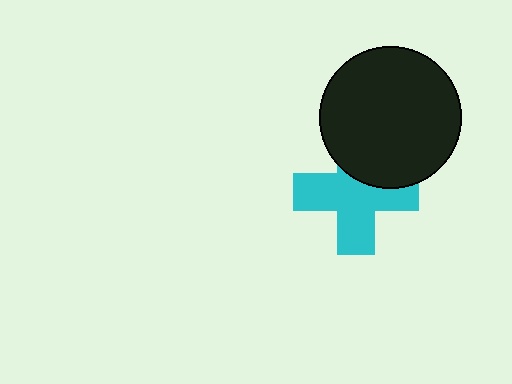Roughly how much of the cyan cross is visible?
Most of it is visible (roughly 69%).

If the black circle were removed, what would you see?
You would see the complete cyan cross.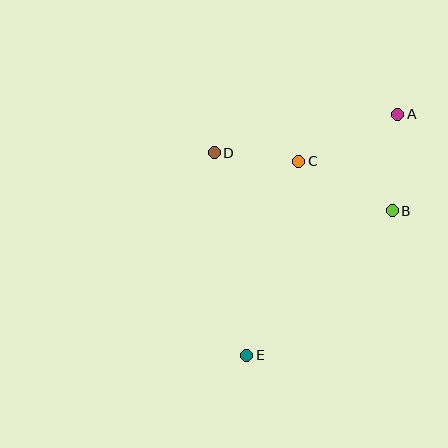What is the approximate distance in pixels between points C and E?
The distance between C and E is approximately 201 pixels.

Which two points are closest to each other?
Points C and D are closest to each other.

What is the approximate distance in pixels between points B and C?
The distance between B and C is approximately 106 pixels.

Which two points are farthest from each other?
Points A and E are farthest from each other.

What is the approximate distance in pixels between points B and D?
The distance between B and D is approximately 187 pixels.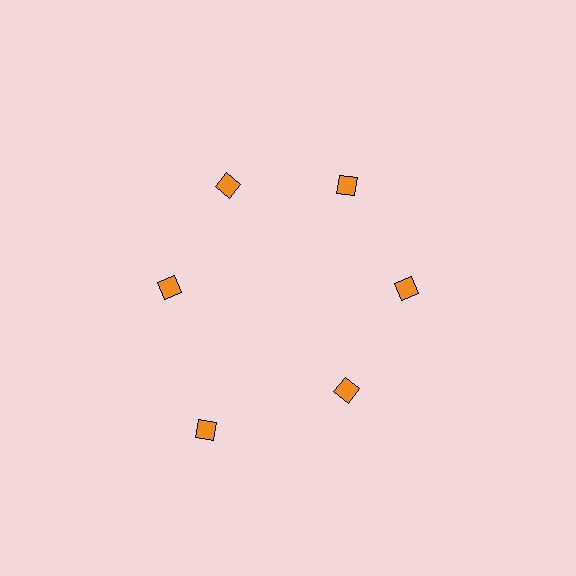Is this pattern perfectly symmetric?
No. The 6 orange diamonds are arranged in a ring, but one element near the 7 o'clock position is pushed outward from the center, breaking the 6-fold rotational symmetry.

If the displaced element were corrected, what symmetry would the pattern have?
It would have 6-fold rotational symmetry — the pattern would map onto itself every 60 degrees.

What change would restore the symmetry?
The symmetry would be restored by moving it inward, back onto the ring so that all 6 diamonds sit at equal angles and equal distance from the center.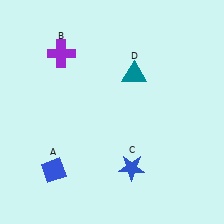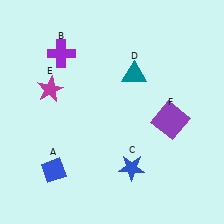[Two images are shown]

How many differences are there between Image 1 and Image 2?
There are 2 differences between the two images.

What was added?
A magenta star (E), a purple square (F) were added in Image 2.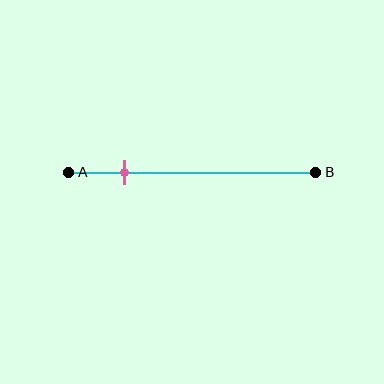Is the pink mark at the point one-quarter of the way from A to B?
Yes, the mark is approximately at the one-quarter point.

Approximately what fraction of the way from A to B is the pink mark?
The pink mark is approximately 25% of the way from A to B.